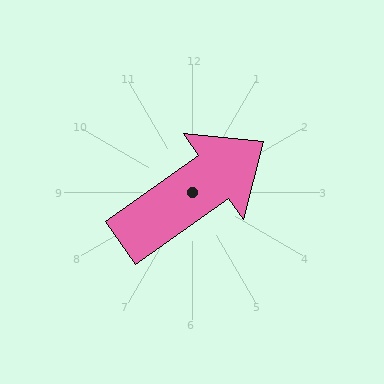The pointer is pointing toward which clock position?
Roughly 2 o'clock.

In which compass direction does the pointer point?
Northeast.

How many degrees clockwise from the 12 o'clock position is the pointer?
Approximately 55 degrees.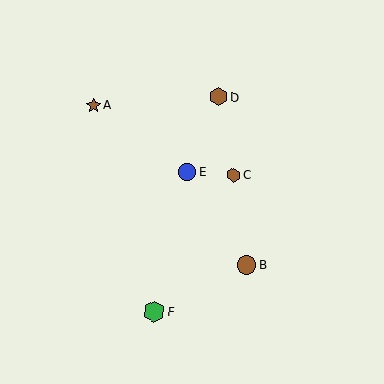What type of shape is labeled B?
Shape B is a brown circle.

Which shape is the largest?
The green hexagon (labeled F) is the largest.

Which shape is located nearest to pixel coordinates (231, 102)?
The brown hexagon (labeled D) at (219, 97) is nearest to that location.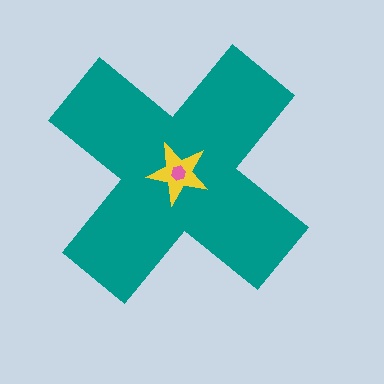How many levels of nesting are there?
3.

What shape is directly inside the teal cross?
The yellow star.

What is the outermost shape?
The teal cross.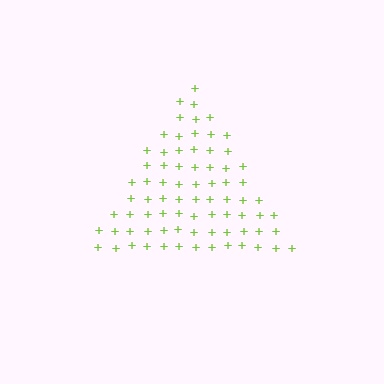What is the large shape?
The large shape is a triangle.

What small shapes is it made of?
It is made of small plus signs.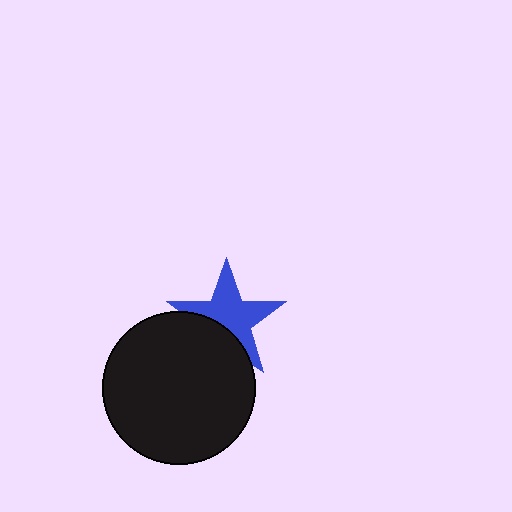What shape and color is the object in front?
The object in front is a black circle.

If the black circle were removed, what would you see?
You would see the complete blue star.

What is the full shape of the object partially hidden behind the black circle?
The partially hidden object is a blue star.